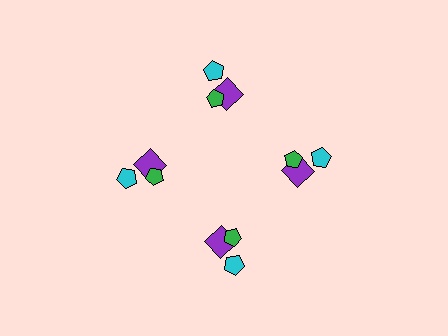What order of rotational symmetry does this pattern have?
This pattern has 4-fold rotational symmetry.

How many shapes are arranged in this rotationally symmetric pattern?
There are 12 shapes, arranged in 4 groups of 3.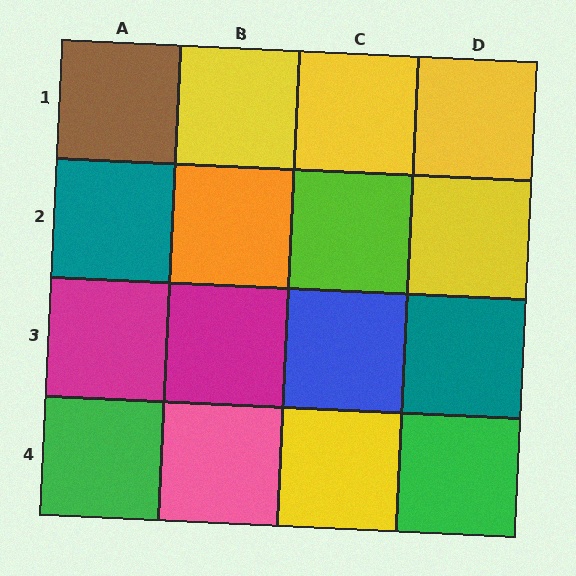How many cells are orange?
1 cell is orange.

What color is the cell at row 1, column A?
Brown.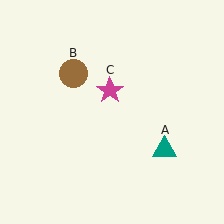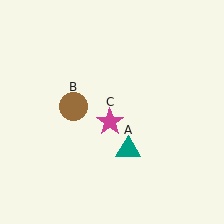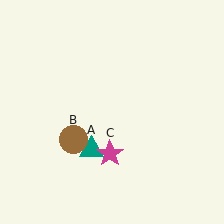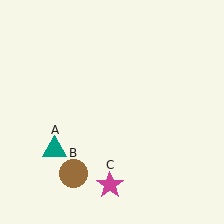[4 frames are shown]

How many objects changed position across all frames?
3 objects changed position: teal triangle (object A), brown circle (object B), magenta star (object C).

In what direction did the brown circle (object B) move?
The brown circle (object B) moved down.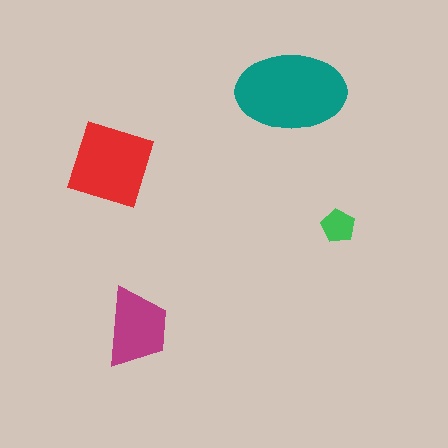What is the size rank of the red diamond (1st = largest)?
2nd.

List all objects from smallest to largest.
The green pentagon, the magenta trapezoid, the red diamond, the teal ellipse.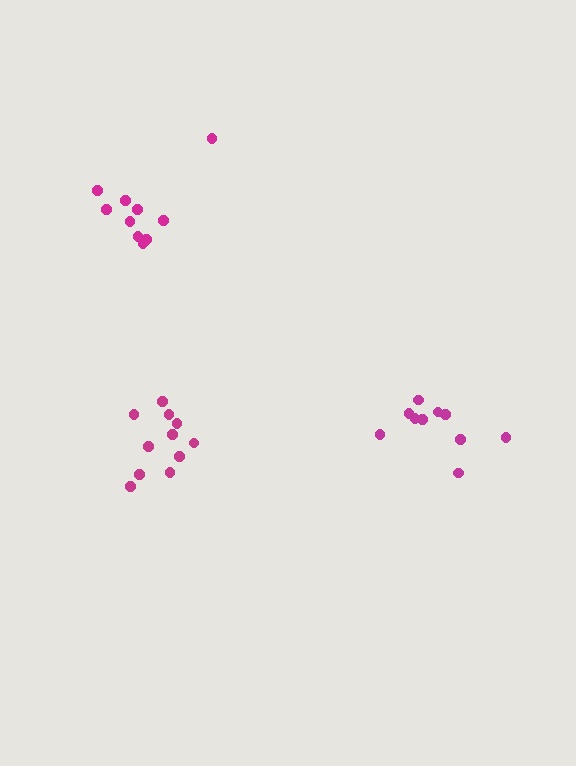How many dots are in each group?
Group 1: 10 dots, Group 2: 11 dots, Group 3: 10 dots (31 total).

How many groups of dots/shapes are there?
There are 3 groups.